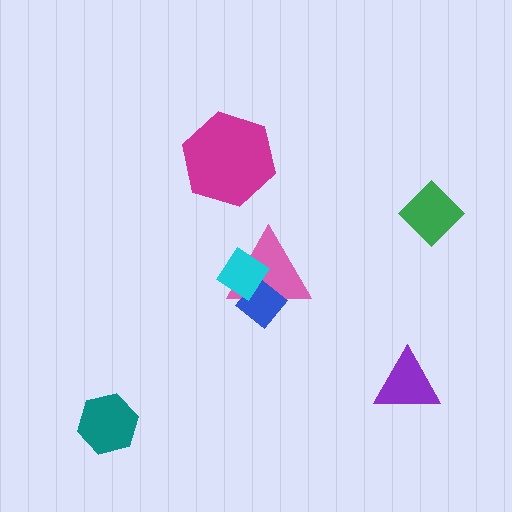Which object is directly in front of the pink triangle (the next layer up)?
The blue diamond is directly in front of the pink triangle.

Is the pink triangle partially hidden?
Yes, it is partially covered by another shape.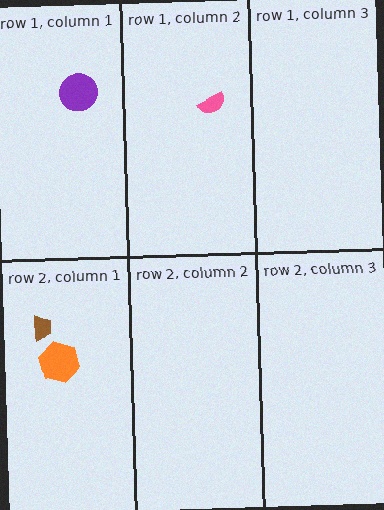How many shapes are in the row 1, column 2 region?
1.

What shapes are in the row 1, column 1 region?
The purple circle.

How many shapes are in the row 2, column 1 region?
2.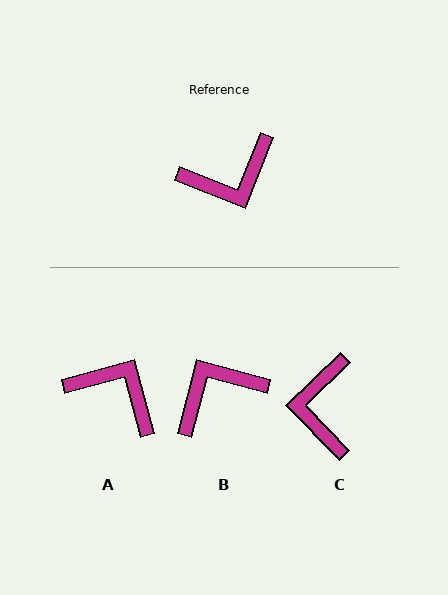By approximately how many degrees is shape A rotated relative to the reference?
Approximately 127 degrees counter-clockwise.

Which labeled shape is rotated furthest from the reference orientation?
B, about 173 degrees away.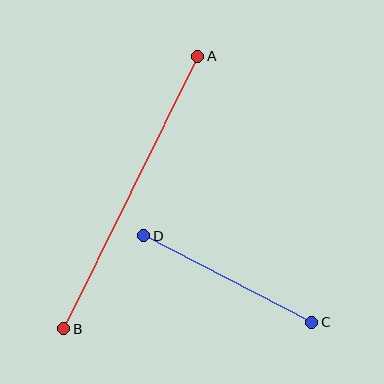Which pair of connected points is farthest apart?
Points A and B are farthest apart.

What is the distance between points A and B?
The distance is approximately 304 pixels.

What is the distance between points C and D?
The distance is approximately 189 pixels.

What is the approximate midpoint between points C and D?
The midpoint is at approximately (228, 279) pixels.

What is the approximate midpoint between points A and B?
The midpoint is at approximately (131, 192) pixels.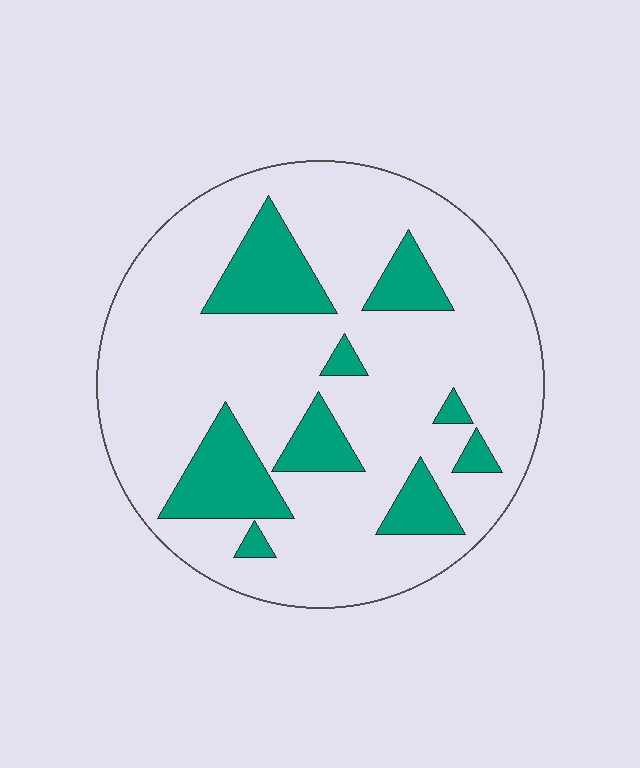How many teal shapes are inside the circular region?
9.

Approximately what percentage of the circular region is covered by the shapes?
Approximately 20%.